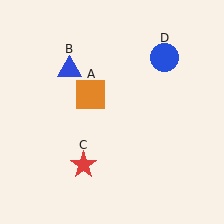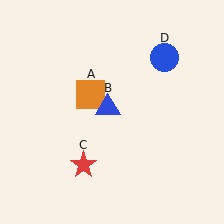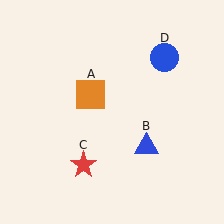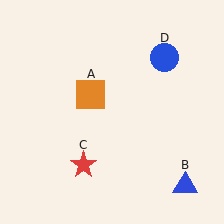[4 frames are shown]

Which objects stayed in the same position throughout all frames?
Orange square (object A) and red star (object C) and blue circle (object D) remained stationary.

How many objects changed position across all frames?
1 object changed position: blue triangle (object B).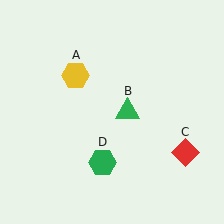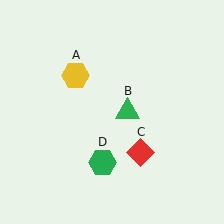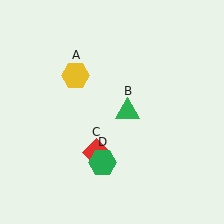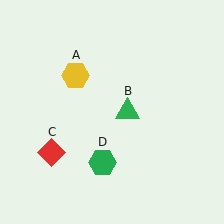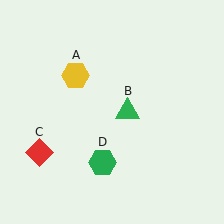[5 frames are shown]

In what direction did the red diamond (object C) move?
The red diamond (object C) moved left.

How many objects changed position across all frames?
1 object changed position: red diamond (object C).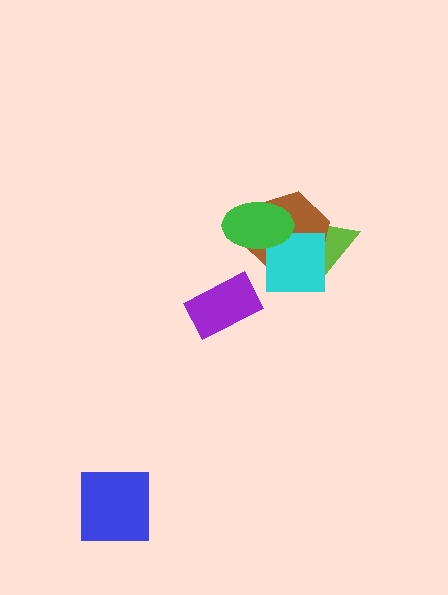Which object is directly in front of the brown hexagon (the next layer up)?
The cyan square is directly in front of the brown hexagon.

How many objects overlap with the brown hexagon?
3 objects overlap with the brown hexagon.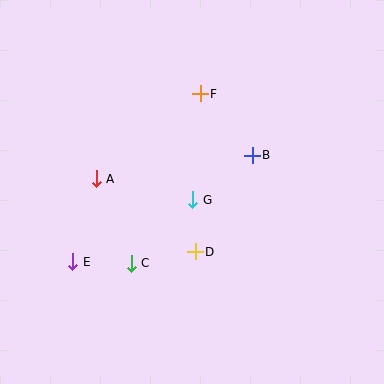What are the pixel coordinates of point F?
Point F is at (200, 94).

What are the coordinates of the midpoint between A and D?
The midpoint between A and D is at (146, 215).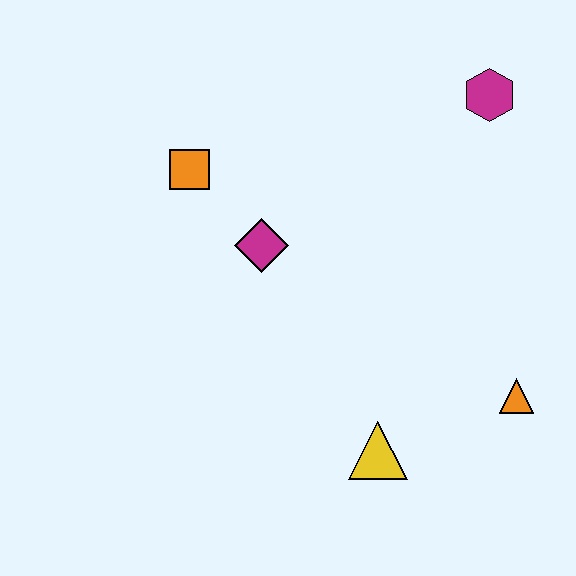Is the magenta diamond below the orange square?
Yes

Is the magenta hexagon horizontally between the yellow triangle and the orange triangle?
Yes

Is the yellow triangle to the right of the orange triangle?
No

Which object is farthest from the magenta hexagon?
The yellow triangle is farthest from the magenta hexagon.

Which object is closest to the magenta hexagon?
The magenta diamond is closest to the magenta hexagon.